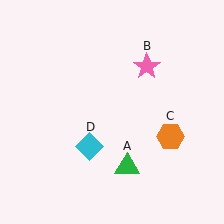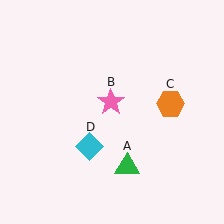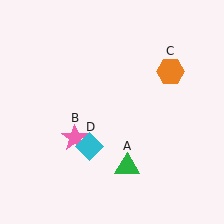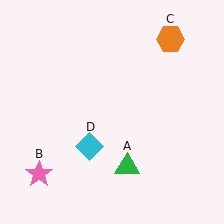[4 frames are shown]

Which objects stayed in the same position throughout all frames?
Green triangle (object A) and cyan diamond (object D) remained stationary.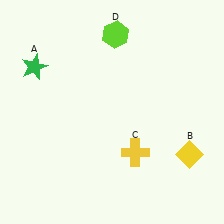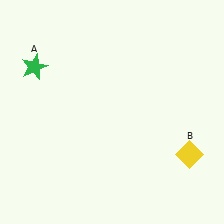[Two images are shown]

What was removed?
The lime hexagon (D), the yellow cross (C) were removed in Image 2.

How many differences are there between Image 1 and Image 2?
There are 2 differences between the two images.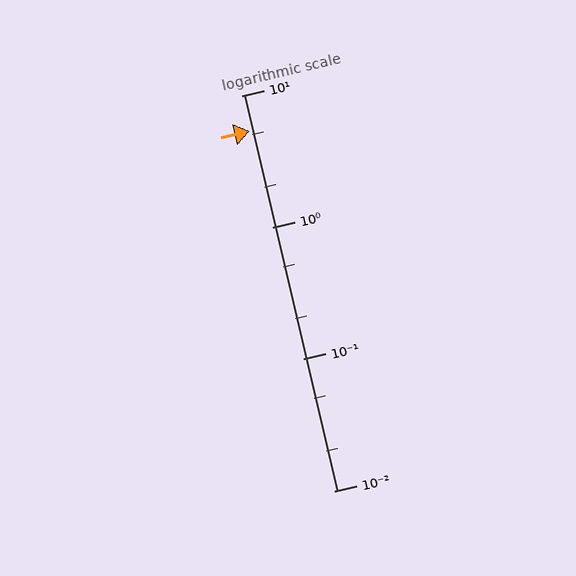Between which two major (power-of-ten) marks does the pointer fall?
The pointer is between 1 and 10.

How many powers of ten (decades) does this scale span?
The scale spans 3 decades, from 0.01 to 10.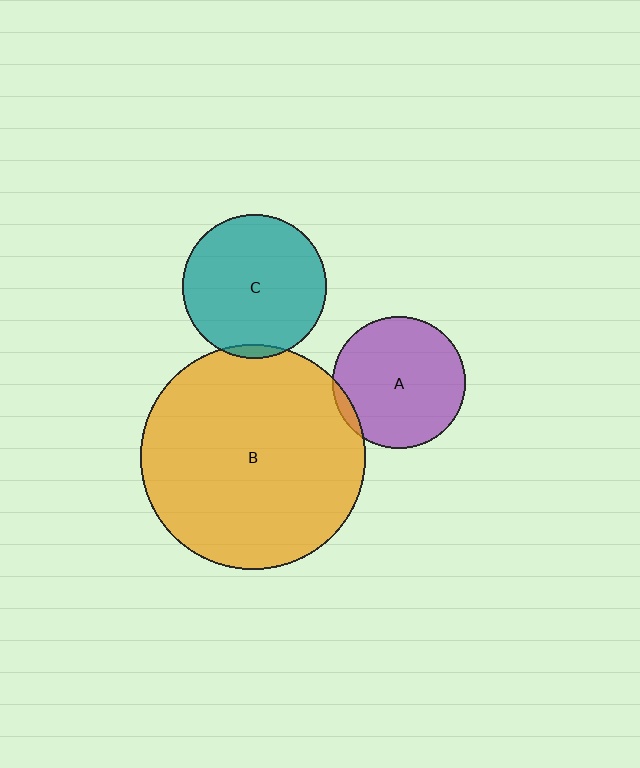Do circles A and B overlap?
Yes.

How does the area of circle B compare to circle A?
Approximately 2.9 times.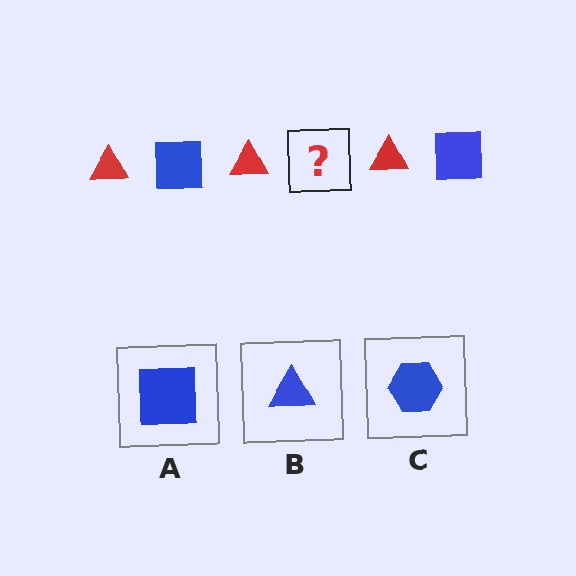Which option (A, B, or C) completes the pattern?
A.